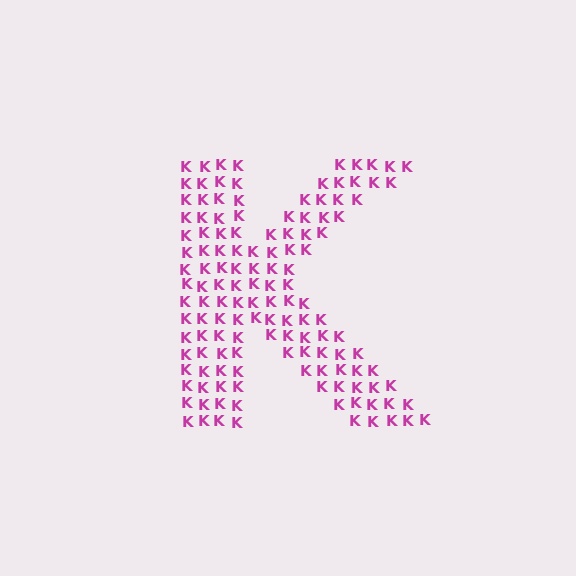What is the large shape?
The large shape is the letter K.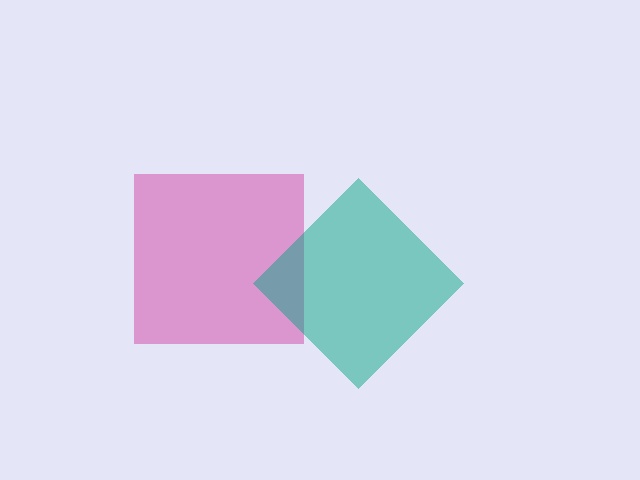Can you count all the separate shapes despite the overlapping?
Yes, there are 2 separate shapes.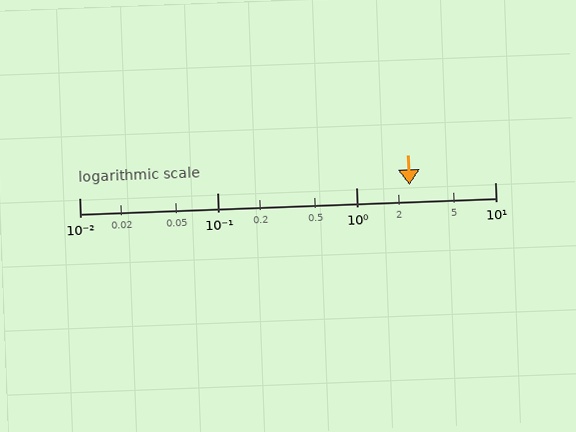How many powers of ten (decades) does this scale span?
The scale spans 3 decades, from 0.01 to 10.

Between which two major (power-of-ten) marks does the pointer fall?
The pointer is between 1 and 10.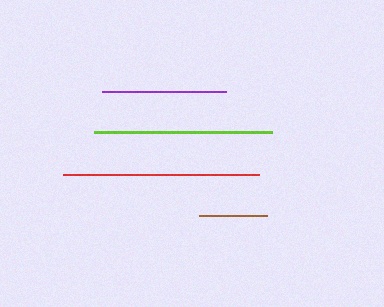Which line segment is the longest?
The red line is the longest at approximately 196 pixels.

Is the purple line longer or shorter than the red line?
The red line is longer than the purple line.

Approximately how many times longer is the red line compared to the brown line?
The red line is approximately 2.9 times the length of the brown line.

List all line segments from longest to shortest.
From longest to shortest: red, lime, purple, brown.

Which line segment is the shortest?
The brown line is the shortest at approximately 67 pixels.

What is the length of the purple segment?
The purple segment is approximately 125 pixels long.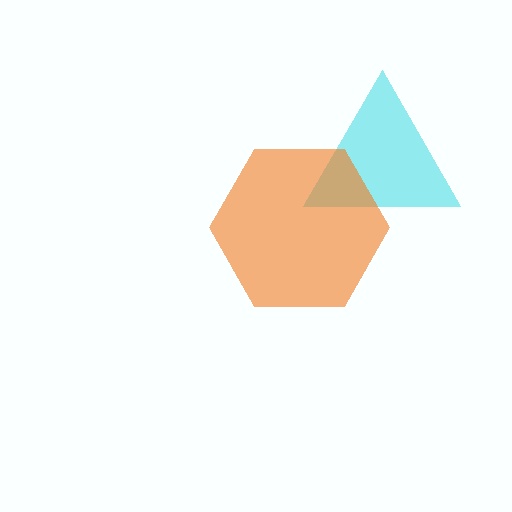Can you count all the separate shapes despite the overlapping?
Yes, there are 2 separate shapes.